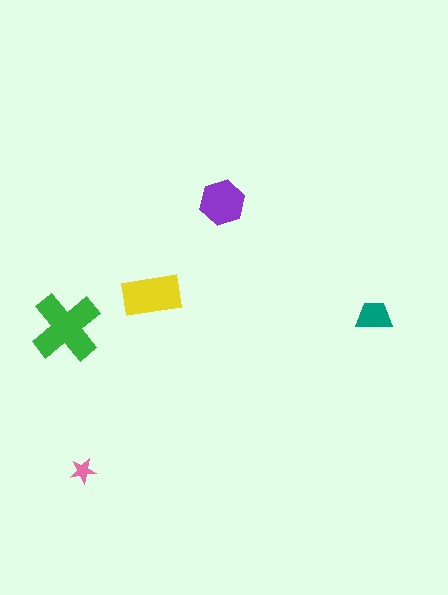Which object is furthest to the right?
The teal trapezoid is rightmost.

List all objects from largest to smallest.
The green cross, the yellow rectangle, the purple hexagon, the teal trapezoid, the pink star.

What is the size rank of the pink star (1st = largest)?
5th.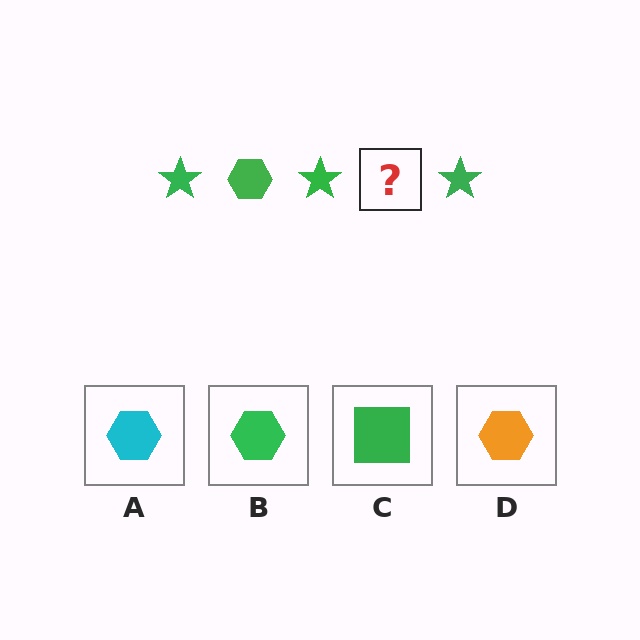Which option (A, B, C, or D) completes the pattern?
B.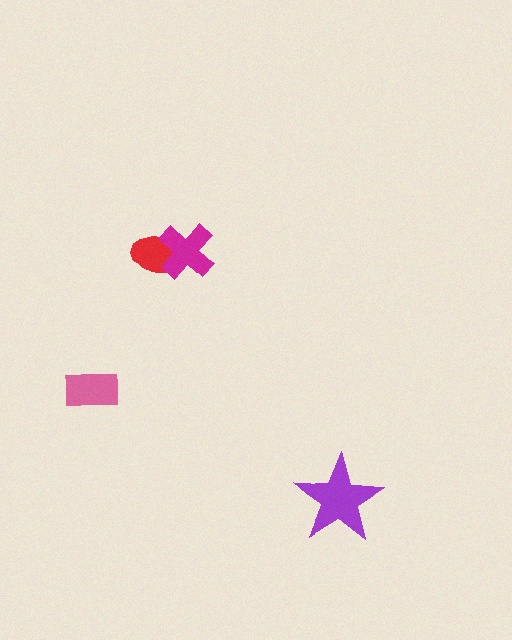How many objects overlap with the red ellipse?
1 object overlaps with the red ellipse.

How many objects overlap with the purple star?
0 objects overlap with the purple star.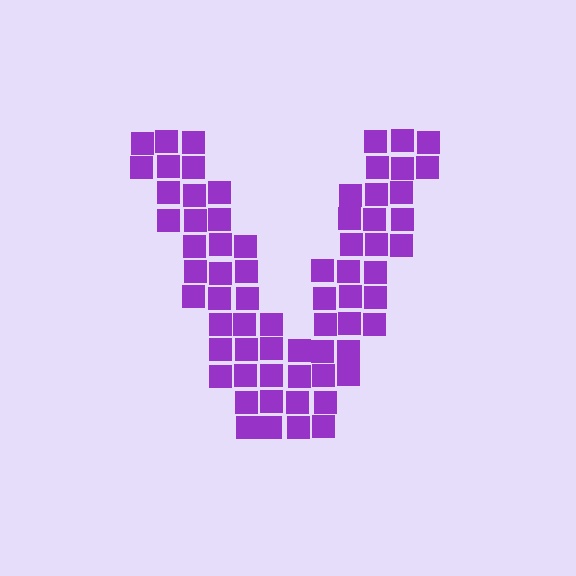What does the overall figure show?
The overall figure shows the letter V.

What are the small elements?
The small elements are squares.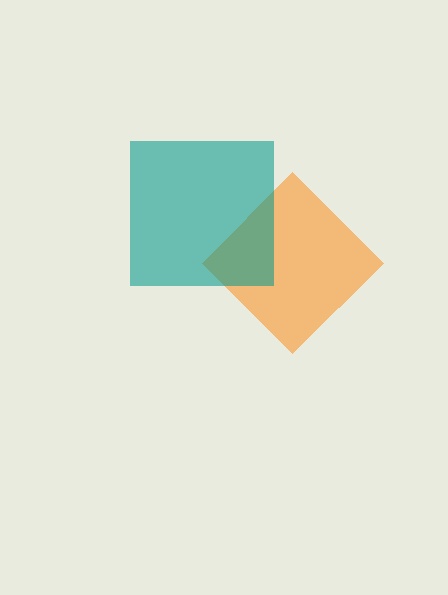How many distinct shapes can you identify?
There are 2 distinct shapes: an orange diamond, a teal square.